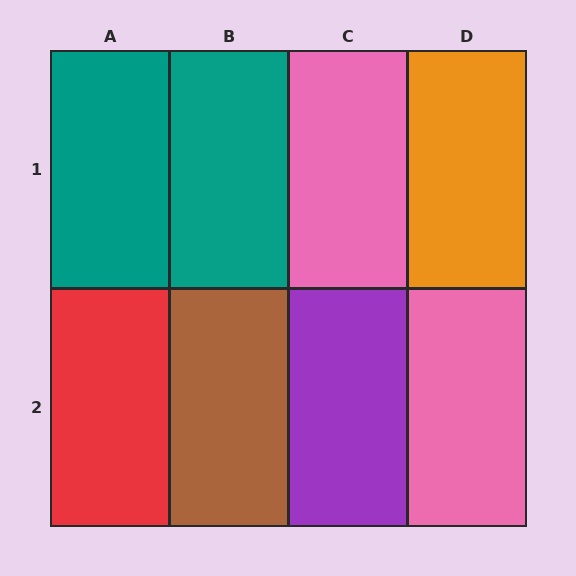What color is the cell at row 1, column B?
Teal.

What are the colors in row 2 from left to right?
Red, brown, purple, pink.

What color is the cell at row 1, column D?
Orange.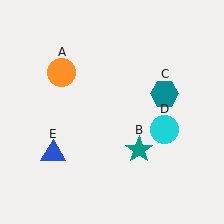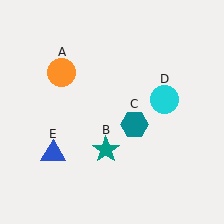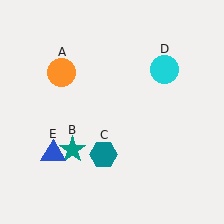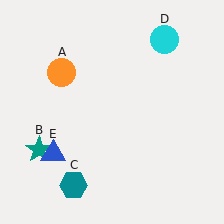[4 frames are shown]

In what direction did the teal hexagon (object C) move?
The teal hexagon (object C) moved down and to the left.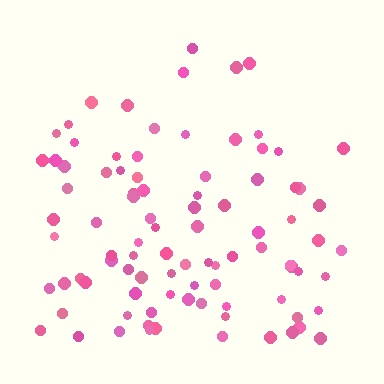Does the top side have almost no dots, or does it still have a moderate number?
Still a moderate number, just noticeably fewer than the bottom.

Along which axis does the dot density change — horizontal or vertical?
Vertical.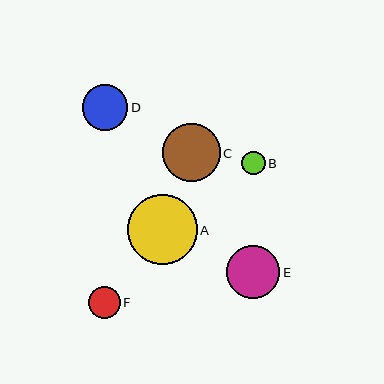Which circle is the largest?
Circle A is the largest with a size of approximately 70 pixels.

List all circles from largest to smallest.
From largest to smallest: A, C, E, D, F, B.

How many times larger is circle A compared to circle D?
Circle A is approximately 1.5 times the size of circle D.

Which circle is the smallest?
Circle B is the smallest with a size of approximately 23 pixels.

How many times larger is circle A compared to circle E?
Circle A is approximately 1.3 times the size of circle E.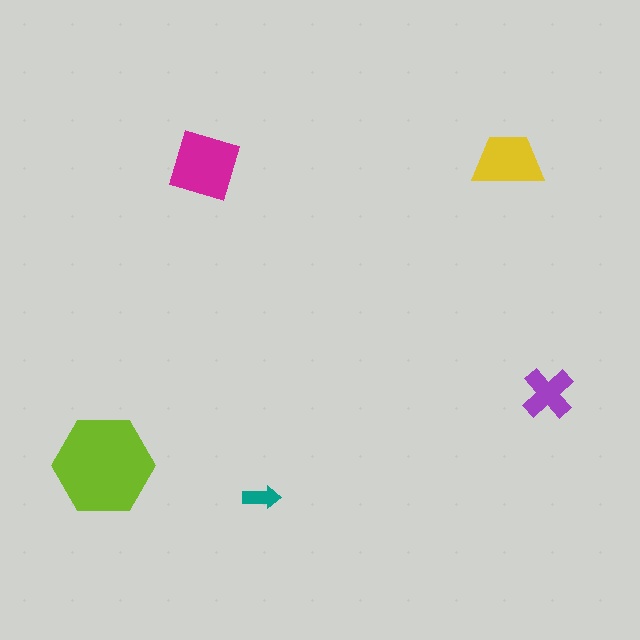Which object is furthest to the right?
The purple cross is rightmost.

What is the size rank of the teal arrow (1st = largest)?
5th.